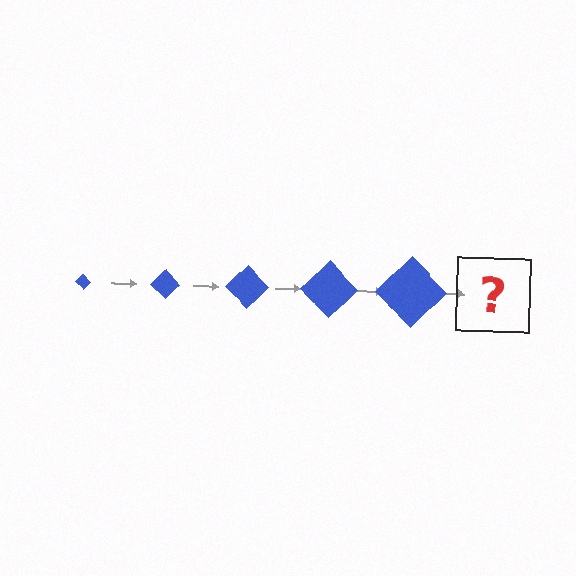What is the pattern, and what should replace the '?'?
The pattern is that the diamond gets progressively larger each step. The '?' should be a blue diamond, larger than the previous one.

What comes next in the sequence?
The next element should be a blue diamond, larger than the previous one.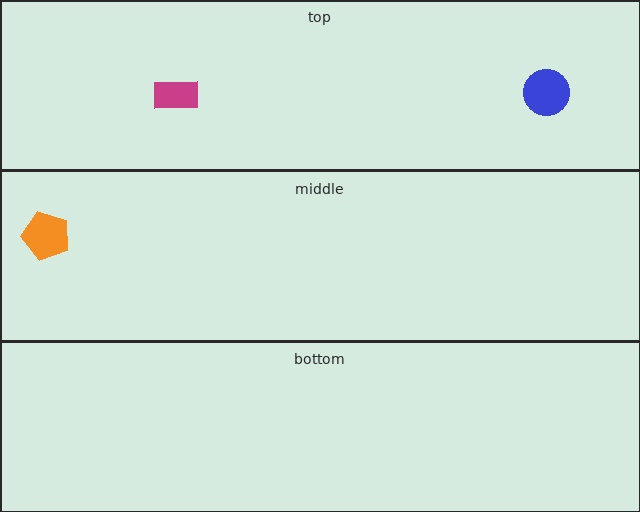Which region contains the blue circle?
The top region.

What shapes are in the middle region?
The orange pentagon.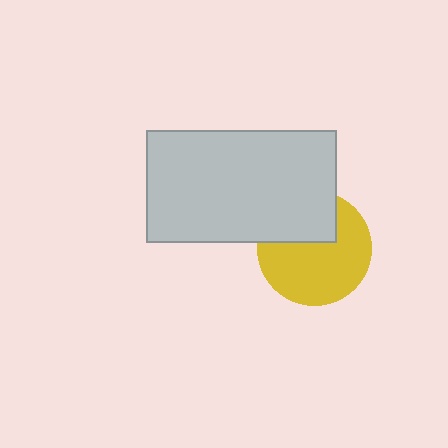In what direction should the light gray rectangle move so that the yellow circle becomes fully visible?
The light gray rectangle should move up. That is the shortest direction to clear the overlap and leave the yellow circle fully visible.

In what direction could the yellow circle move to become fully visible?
The yellow circle could move down. That would shift it out from behind the light gray rectangle entirely.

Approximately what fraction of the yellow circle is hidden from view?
Roughly 34% of the yellow circle is hidden behind the light gray rectangle.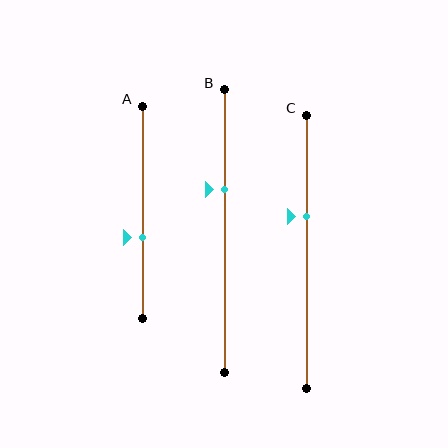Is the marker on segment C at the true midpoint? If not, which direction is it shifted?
No, the marker on segment C is shifted upward by about 13% of the segment length.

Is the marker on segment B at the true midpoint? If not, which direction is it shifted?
No, the marker on segment B is shifted upward by about 15% of the segment length.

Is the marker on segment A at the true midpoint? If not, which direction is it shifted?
No, the marker on segment A is shifted downward by about 12% of the segment length.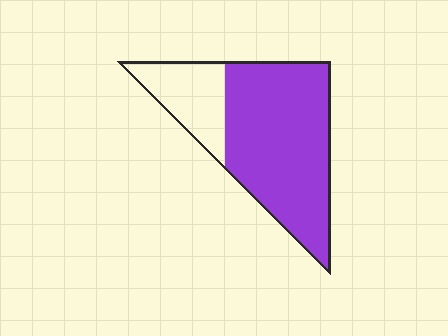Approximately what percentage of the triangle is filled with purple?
Approximately 75%.